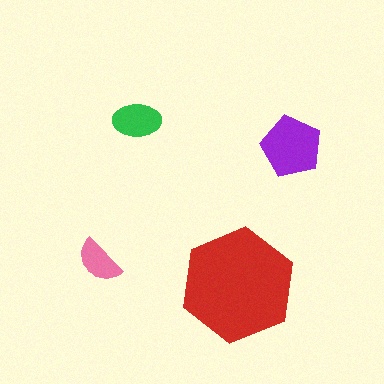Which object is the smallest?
The pink semicircle.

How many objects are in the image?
There are 4 objects in the image.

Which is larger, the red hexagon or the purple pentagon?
The red hexagon.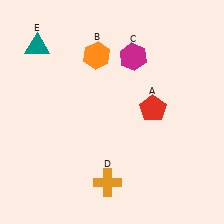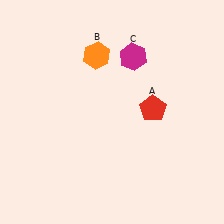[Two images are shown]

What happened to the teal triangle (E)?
The teal triangle (E) was removed in Image 2. It was in the top-left area of Image 1.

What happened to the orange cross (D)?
The orange cross (D) was removed in Image 2. It was in the bottom-left area of Image 1.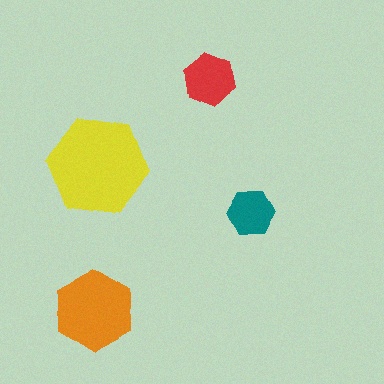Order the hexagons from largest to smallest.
the yellow one, the orange one, the red one, the teal one.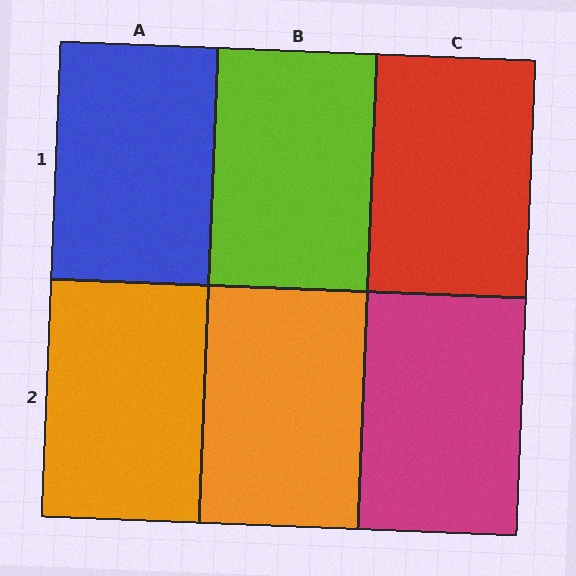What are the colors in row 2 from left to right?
Orange, orange, magenta.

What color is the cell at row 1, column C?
Red.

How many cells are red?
1 cell is red.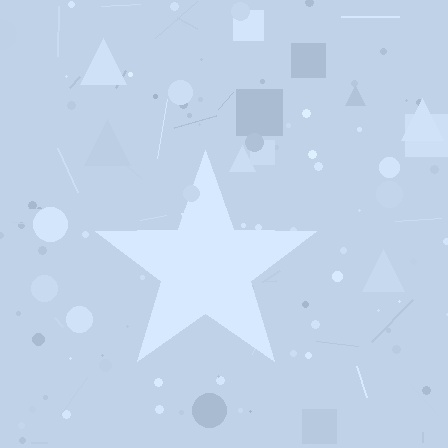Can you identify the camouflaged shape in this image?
The camouflaged shape is a star.